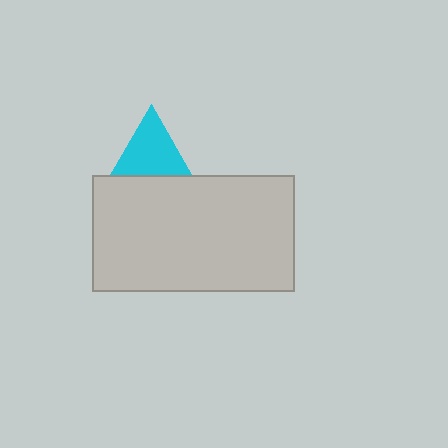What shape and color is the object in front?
The object in front is a light gray rectangle.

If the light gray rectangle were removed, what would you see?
You would see the complete cyan triangle.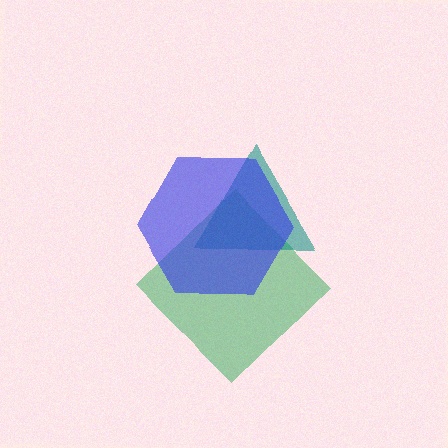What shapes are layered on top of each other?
The layered shapes are: a green diamond, a teal triangle, a blue hexagon.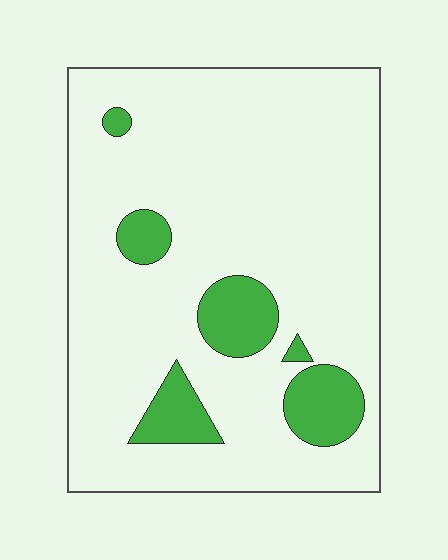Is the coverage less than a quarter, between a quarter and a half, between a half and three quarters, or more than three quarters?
Less than a quarter.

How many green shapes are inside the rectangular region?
6.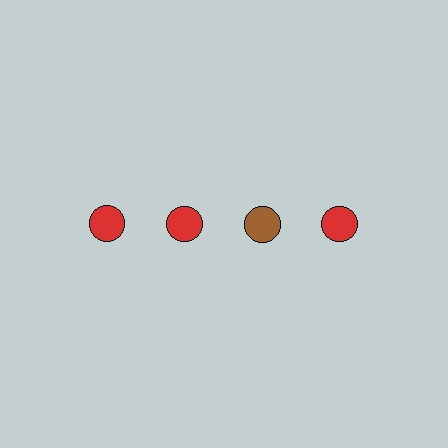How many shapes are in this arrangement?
There are 4 shapes arranged in a grid pattern.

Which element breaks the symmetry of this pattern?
The brown circle in the top row, center column breaks the symmetry. All other shapes are red circles.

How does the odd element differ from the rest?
It has a different color: brown instead of red.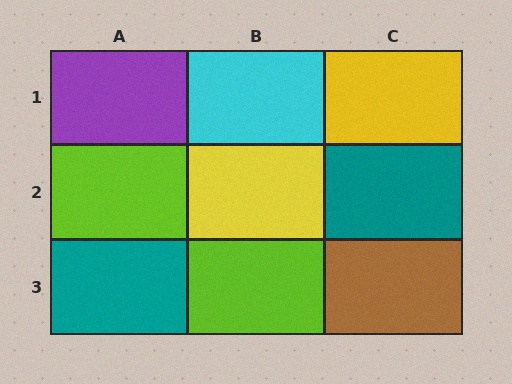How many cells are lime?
2 cells are lime.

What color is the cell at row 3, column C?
Brown.